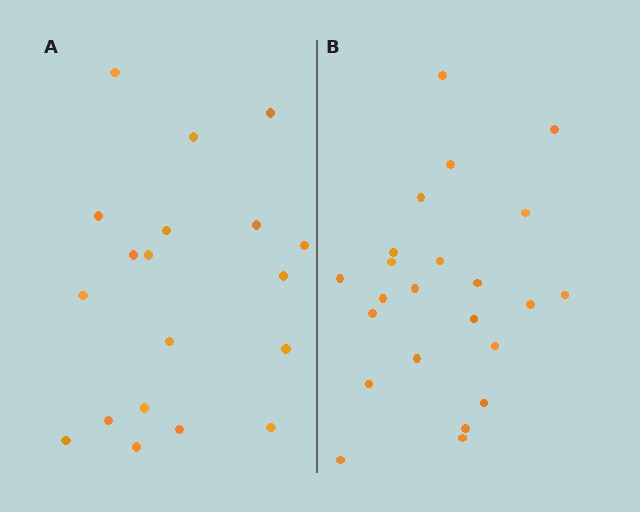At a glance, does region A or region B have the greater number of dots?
Region B (the right region) has more dots.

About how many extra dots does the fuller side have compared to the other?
Region B has about 4 more dots than region A.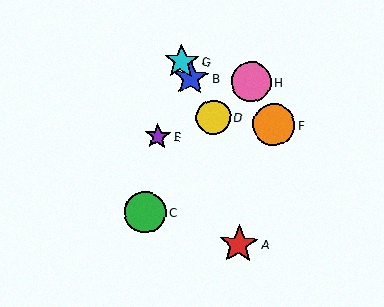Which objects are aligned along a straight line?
Objects B, D, G are aligned along a straight line.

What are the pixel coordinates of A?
Object A is at (239, 244).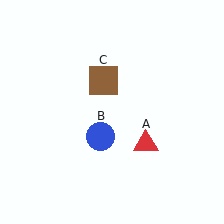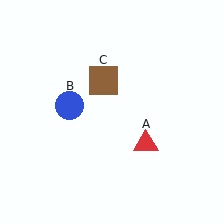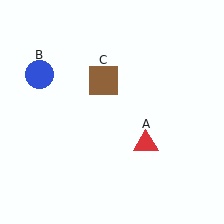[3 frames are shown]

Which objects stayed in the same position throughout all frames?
Red triangle (object A) and brown square (object C) remained stationary.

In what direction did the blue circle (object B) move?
The blue circle (object B) moved up and to the left.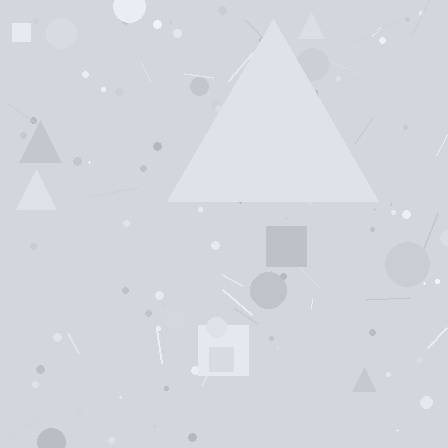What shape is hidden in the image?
A triangle is hidden in the image.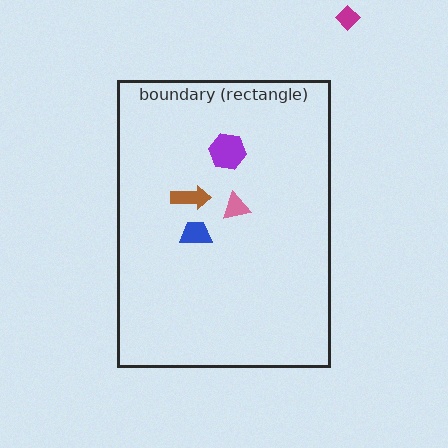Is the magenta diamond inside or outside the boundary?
Outside.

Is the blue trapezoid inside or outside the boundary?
Inside.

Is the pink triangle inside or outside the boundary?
Inside.